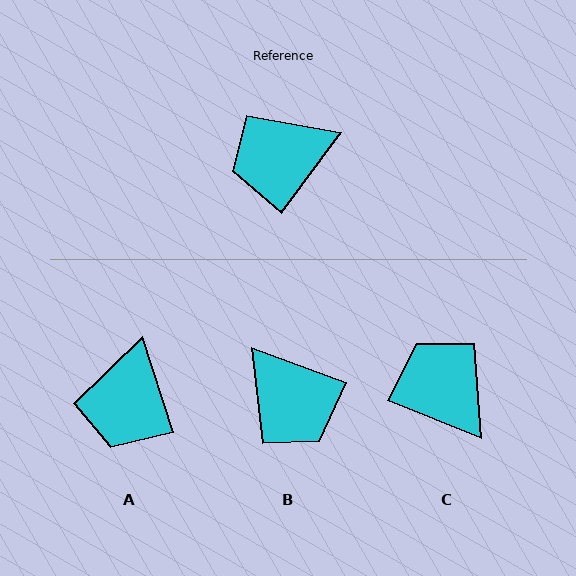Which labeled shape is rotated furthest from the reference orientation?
B, about 106 degrees away.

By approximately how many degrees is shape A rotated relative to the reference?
Approximately 54 degrees counter-clockwise.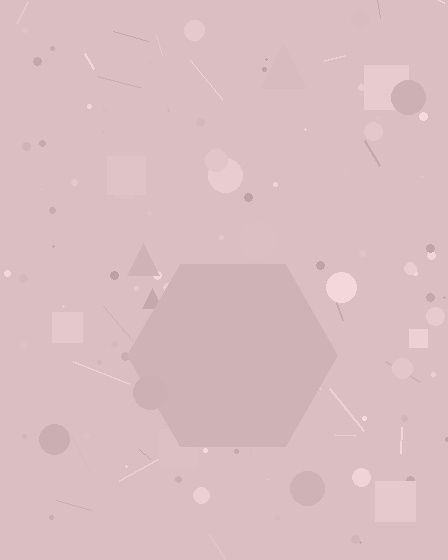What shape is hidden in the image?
A hexagon is hidden in the image.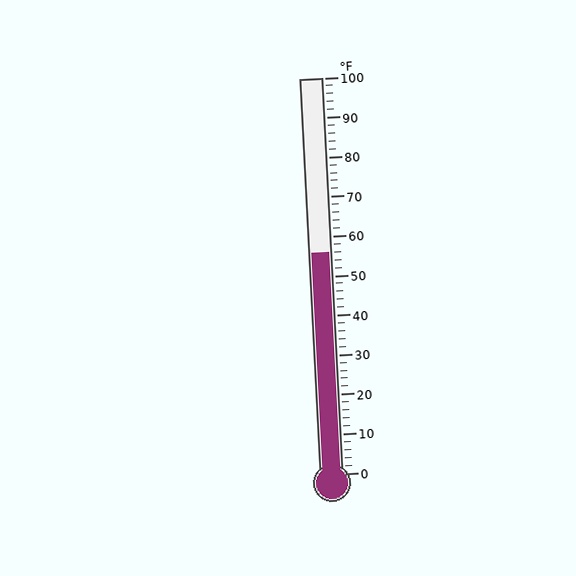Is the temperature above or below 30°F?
The temperature is above 30°F.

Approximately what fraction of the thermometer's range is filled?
The thermometer is filled to approximately 55% of its range.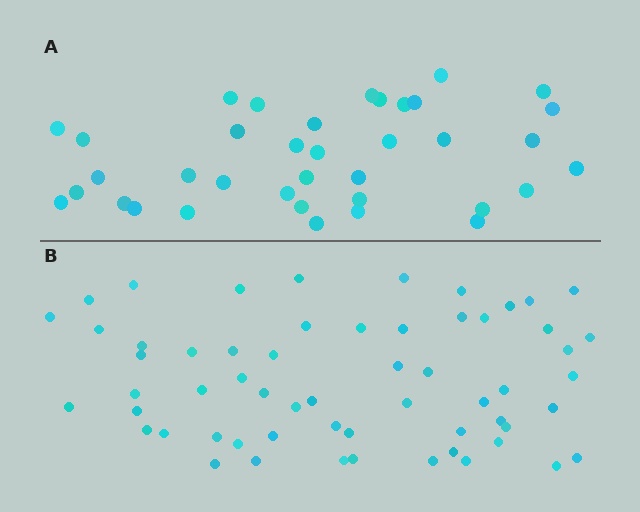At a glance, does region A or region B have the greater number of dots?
Region B (the bottom region) has more dots.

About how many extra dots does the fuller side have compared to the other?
Region B has approximately 20 more dots than region A.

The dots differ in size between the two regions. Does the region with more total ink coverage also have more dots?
No. Region A has more total ink coverage because its dots are larger, but region B actually contains more individual dots. Total area can be misleading — the number of items is what matters here.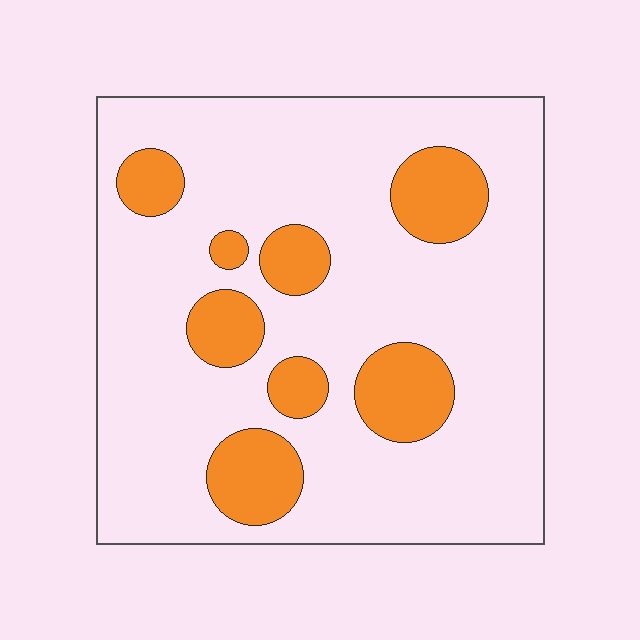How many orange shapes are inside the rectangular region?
8.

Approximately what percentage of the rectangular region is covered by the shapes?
Approximately 20%.